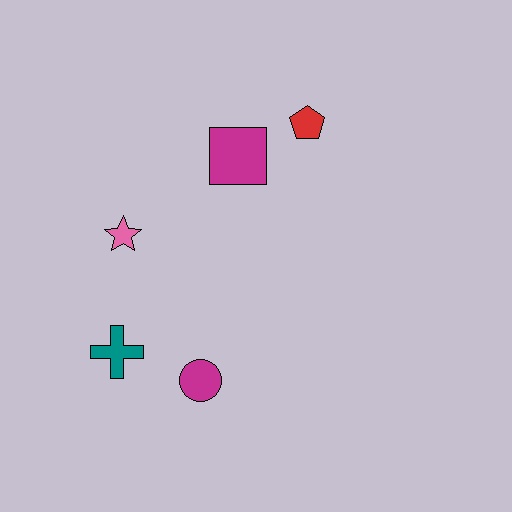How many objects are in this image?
There are 5 objects.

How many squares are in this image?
There is 1 square.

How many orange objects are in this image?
There are no orange objects.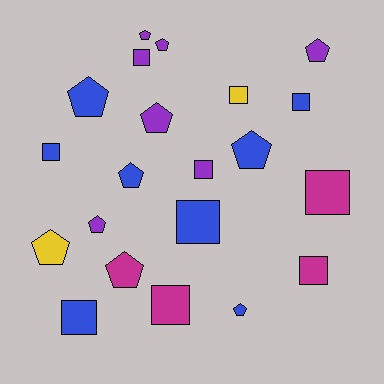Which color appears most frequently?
Blue, with 8 objects.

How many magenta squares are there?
There are 3 magenta squares.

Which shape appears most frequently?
Pentagon, with 11 objects.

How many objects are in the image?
There are 21 objects.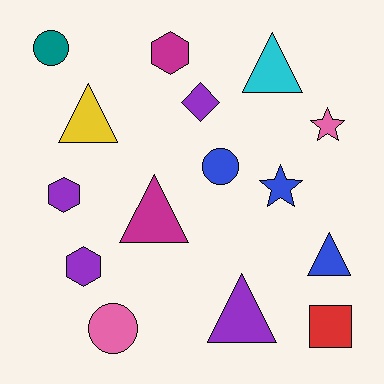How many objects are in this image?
There are 15 objects.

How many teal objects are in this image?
There is 1 teal object.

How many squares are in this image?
There is 1 square.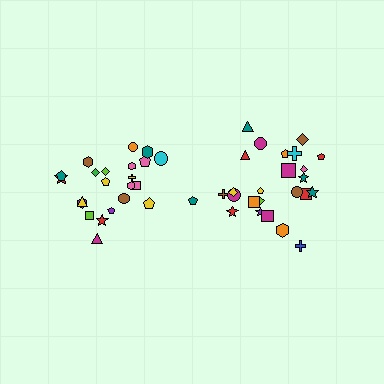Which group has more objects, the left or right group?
The right group.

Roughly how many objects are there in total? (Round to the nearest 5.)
Roughly 45 objects in total.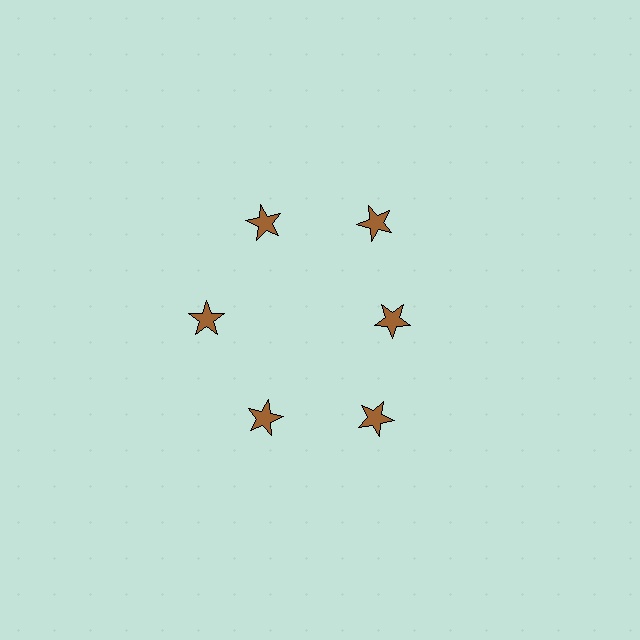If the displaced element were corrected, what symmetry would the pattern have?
It would have 6-fold rotational symmetry — the pattern would map onto itself every 60 degrees.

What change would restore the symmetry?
The symmetry would be restored by moving it outward, back onto the ring so that all 6 stars sit at equal angles and equal distance from the center.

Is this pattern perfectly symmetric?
No. The 6 brown stars are arranged in a ring, but one element near the 3 o'clock position is pulled inward toward the center, breaking the 6-fold rotational symmetry.